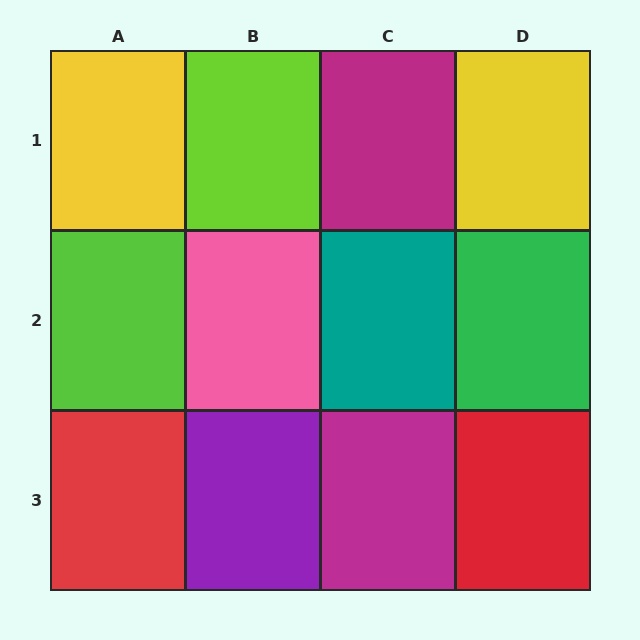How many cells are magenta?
2 cells are magenta.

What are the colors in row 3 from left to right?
Red, purple, magenta, red.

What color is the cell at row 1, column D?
Yellow.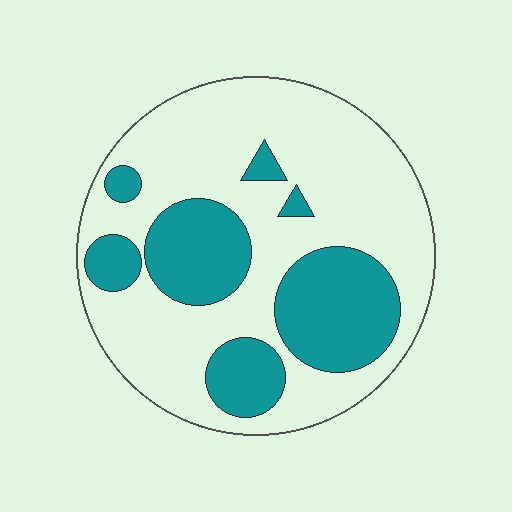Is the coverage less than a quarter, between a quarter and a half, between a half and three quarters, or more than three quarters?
Between a quarter and a half.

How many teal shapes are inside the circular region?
7.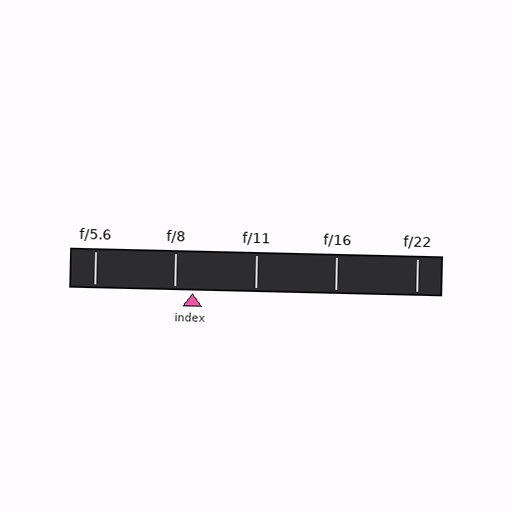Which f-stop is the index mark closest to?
The index mark is closest to f/8.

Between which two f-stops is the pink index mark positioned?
The index mark is between f/8 and f/11.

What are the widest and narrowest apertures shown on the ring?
The widest aperture shown is f/5.6 and the narrowest is f/22.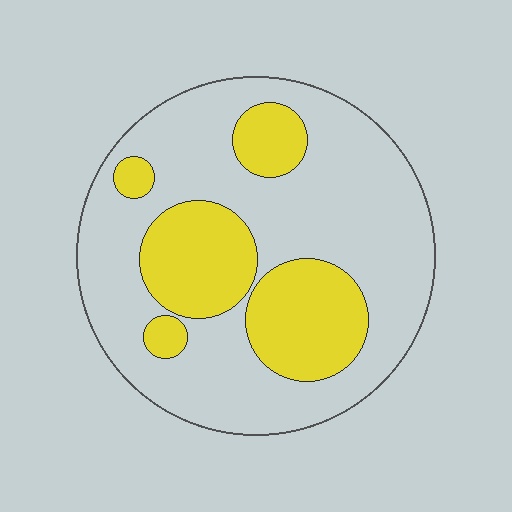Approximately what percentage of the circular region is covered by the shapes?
Approximately 30%.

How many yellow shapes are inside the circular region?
5.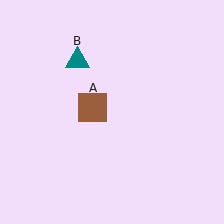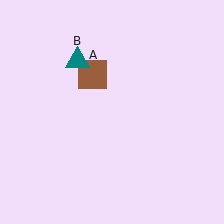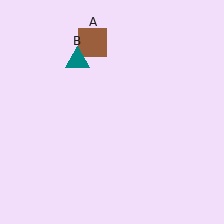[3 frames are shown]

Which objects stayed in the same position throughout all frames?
Teal triangle (object B) remained stationary.